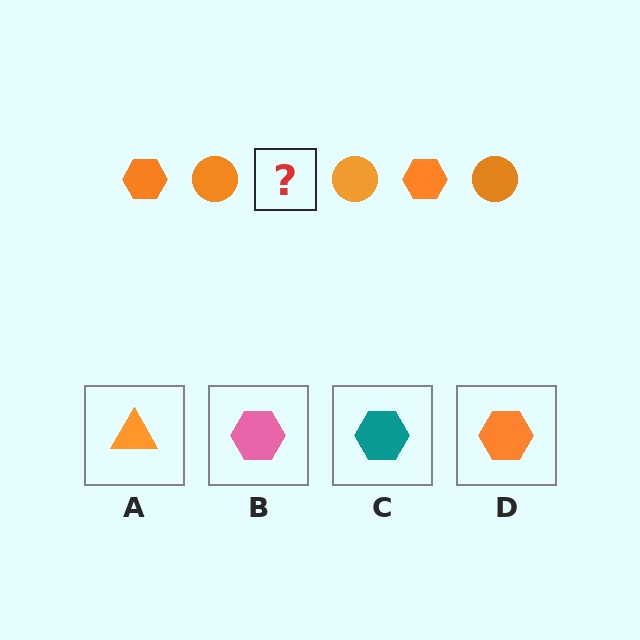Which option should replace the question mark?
Option D.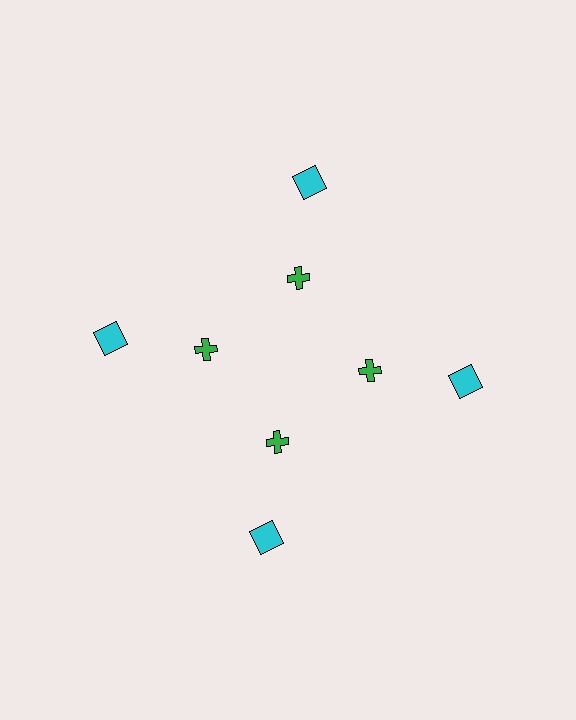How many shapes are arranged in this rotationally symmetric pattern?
There are 8 shapes, arranged in 4 groups of 2.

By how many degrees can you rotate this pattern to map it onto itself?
The pattern maps onto itself every 90 degrees of rotation.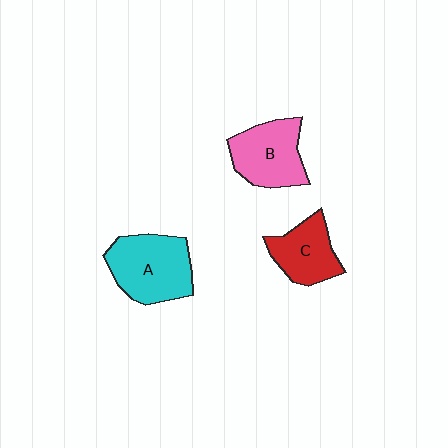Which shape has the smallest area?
Shape C (red).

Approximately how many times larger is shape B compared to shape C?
Approximately 1.2 times.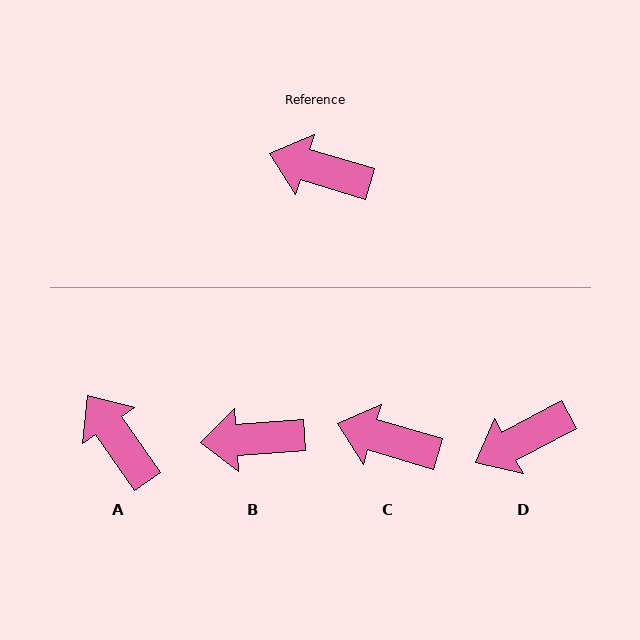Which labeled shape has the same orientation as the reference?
C.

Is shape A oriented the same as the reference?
No, it is off by about 38 degrees.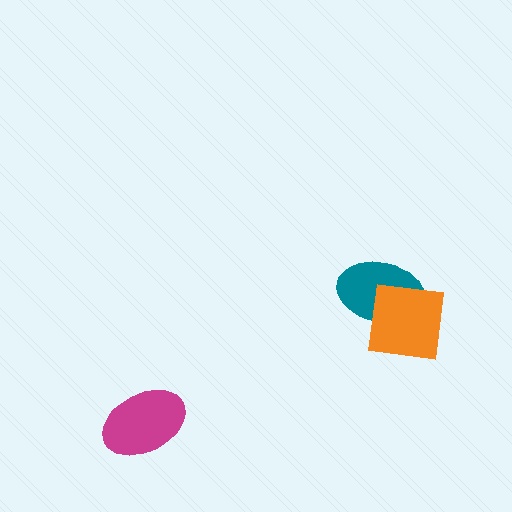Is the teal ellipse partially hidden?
Yes, it is partially covered by another shape.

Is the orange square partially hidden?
No, no other shape covers it.